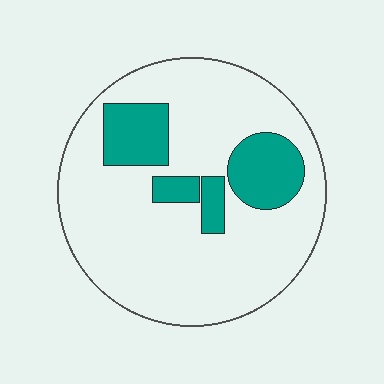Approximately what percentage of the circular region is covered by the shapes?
Approximately 20%.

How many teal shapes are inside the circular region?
4.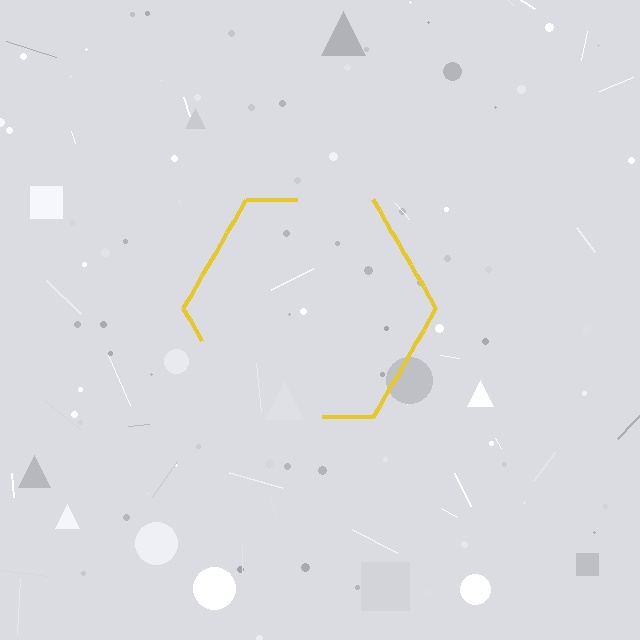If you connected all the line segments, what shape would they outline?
They would outline a hexagon.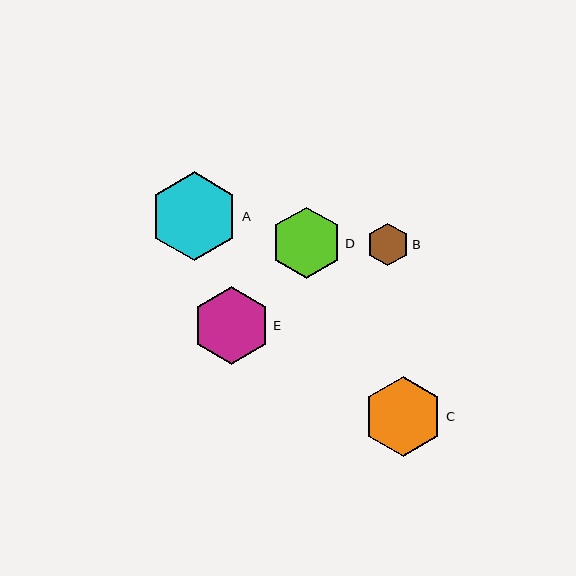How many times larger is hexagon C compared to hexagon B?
Hexagon C is approximately 1.9 times the size of hexagon B.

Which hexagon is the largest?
Hexagon A is the largest with a size of approximately 89 pixels.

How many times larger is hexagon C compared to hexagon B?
Hexagon C is approximately 1.9 times the size of hexagon B.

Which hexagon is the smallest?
Hexagon B is the smallest with a size of approximately 43 pixels.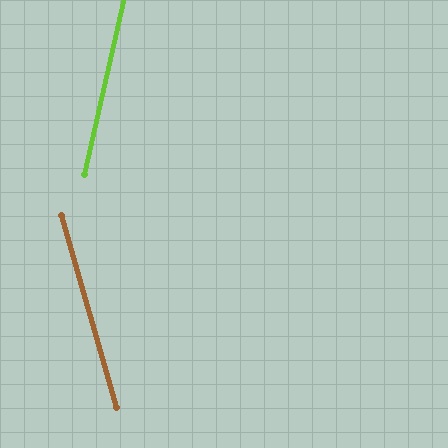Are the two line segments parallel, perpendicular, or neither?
Neither parallel nor perpendicular — they differ by about 29°.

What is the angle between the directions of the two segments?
Approximately 29 degrees.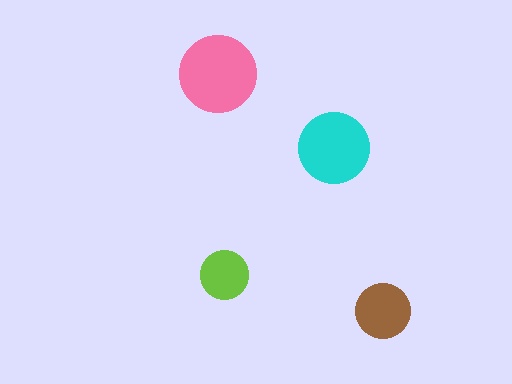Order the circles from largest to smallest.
the pink one, the cyan one, the brown one, the lime one.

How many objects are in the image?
There are 4 objects in the image.